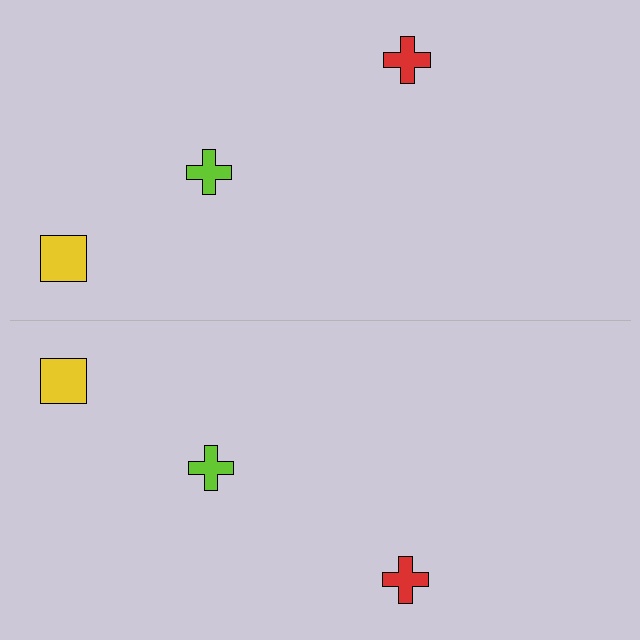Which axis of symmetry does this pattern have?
The pattern has a horizontal axis of symmetry running through the center of the image.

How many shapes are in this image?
There are 6 shapes in this image.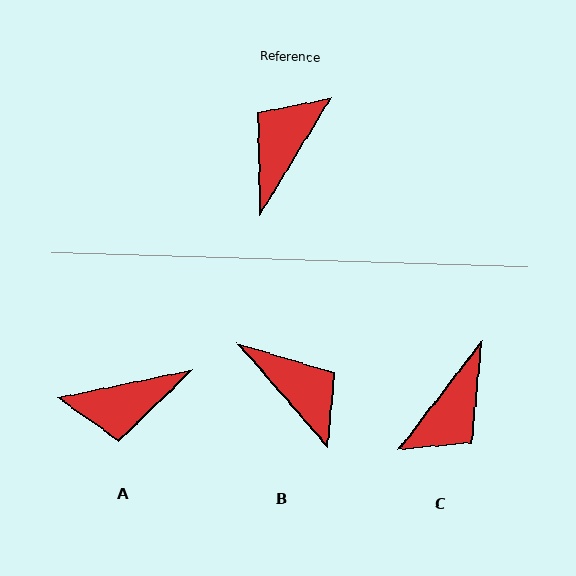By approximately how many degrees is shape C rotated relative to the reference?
Approximately 174 degrees counter-clockwise.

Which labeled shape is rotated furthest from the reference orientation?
C, about 174 degrees away.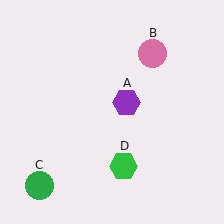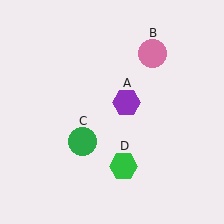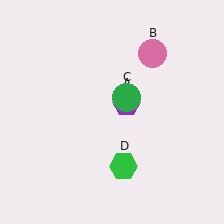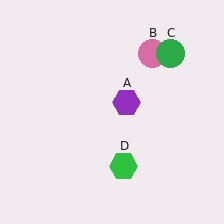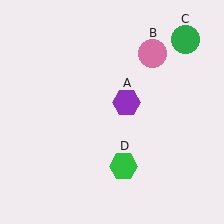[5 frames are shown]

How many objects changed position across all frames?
1 object changed position: green circle (object C).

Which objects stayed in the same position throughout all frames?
Purple hexagon (object A) and pink circle (object B) and green hexagon (object D) remained stationary.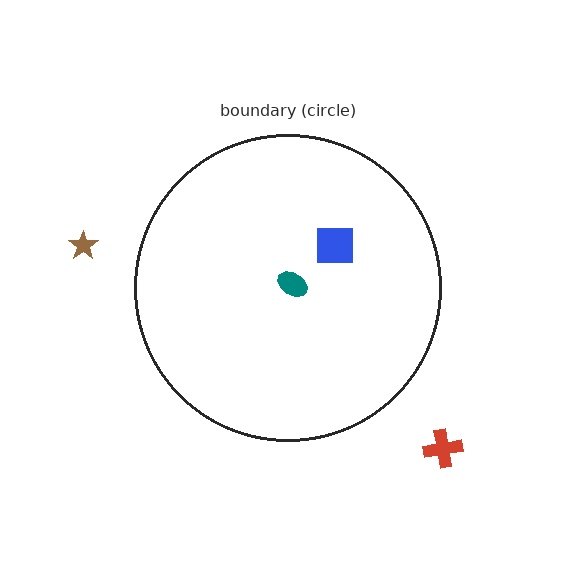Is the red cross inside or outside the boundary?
Outside.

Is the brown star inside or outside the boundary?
Outside.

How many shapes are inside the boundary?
2 inside, 2 outside.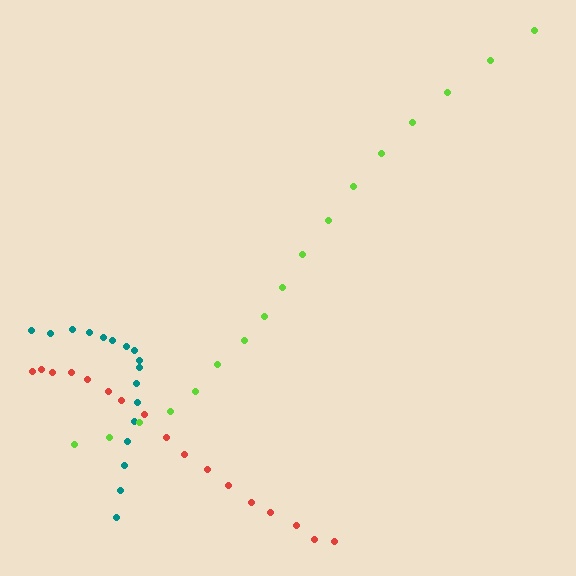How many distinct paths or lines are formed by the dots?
There are 3 distinct paths.